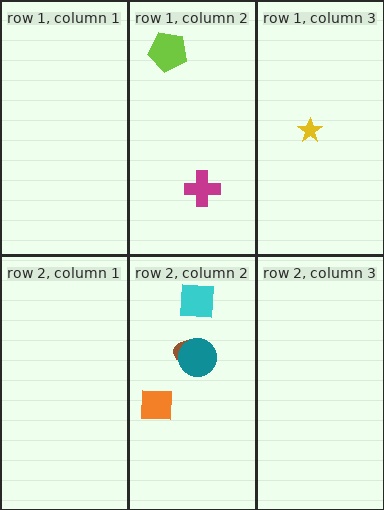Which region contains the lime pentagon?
The row 1, column 2 region.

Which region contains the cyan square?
The row 2, column 2 region.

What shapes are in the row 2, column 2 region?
The brown ellipse, the orange square, the teal circle, the cyan square.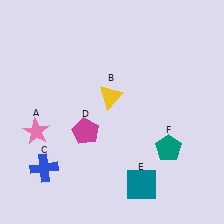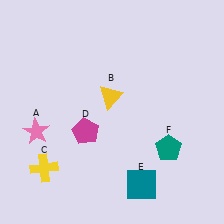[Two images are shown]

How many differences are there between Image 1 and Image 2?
There is 1 difference between the two images.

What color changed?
The cross (C) changed from blue in Image 1 to yellow in Image 2.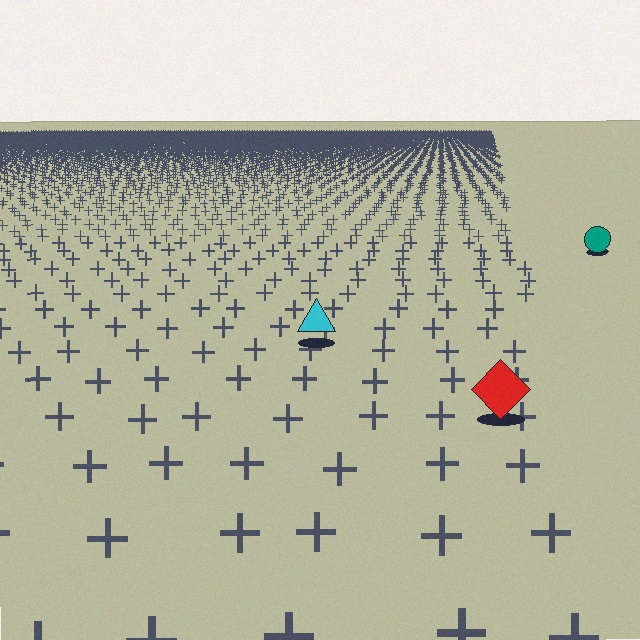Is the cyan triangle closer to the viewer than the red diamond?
No. The red diamond is closer — you can tell from the texture gradient: the ground texture is coarser near it.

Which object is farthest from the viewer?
The teal circle is farthest from the viewer. It appears smaller and the ground texture around it is denser.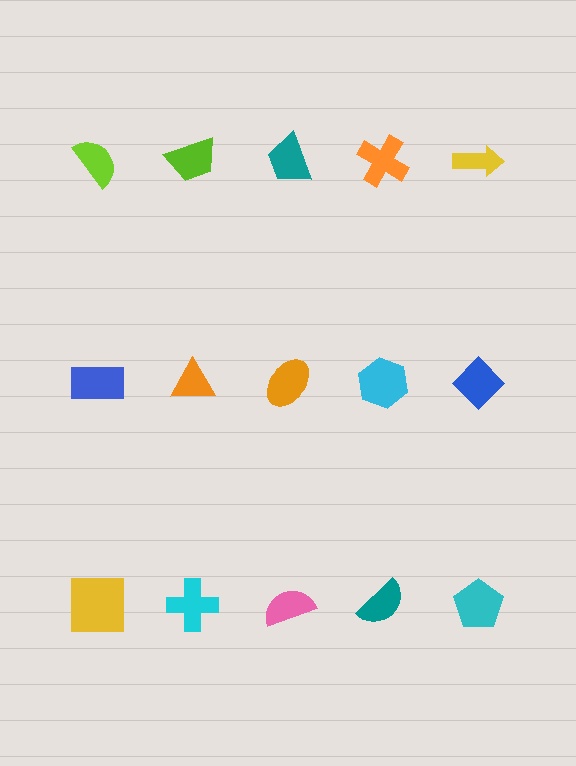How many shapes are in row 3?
5 shapes.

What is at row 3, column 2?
A cyan cross.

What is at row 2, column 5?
A blue diamond.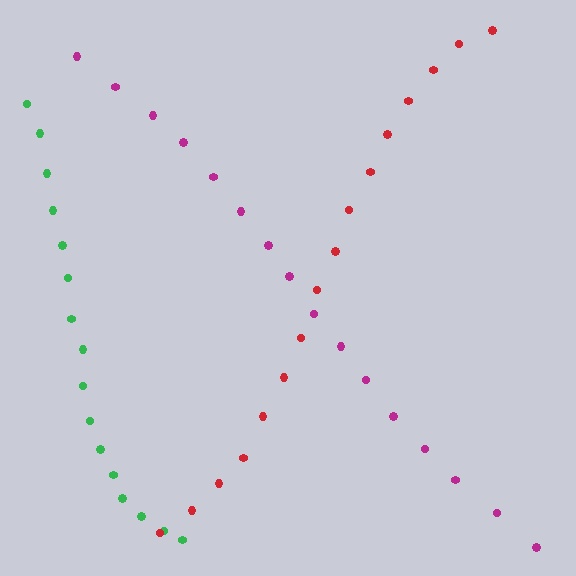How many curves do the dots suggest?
There are 3 distinct paths.